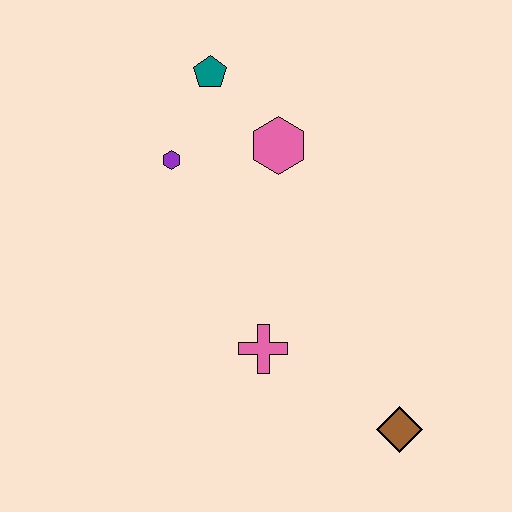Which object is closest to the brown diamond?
The pink cross is closest to the brown diamond.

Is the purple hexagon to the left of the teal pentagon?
Yes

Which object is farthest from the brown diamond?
The teal pentagon is farthest from the brown diamond.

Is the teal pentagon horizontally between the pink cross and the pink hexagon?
No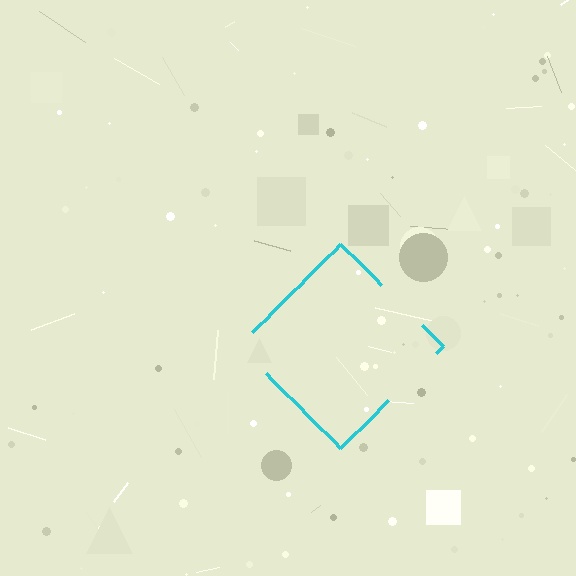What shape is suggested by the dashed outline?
The dashed outline suggests a diamond.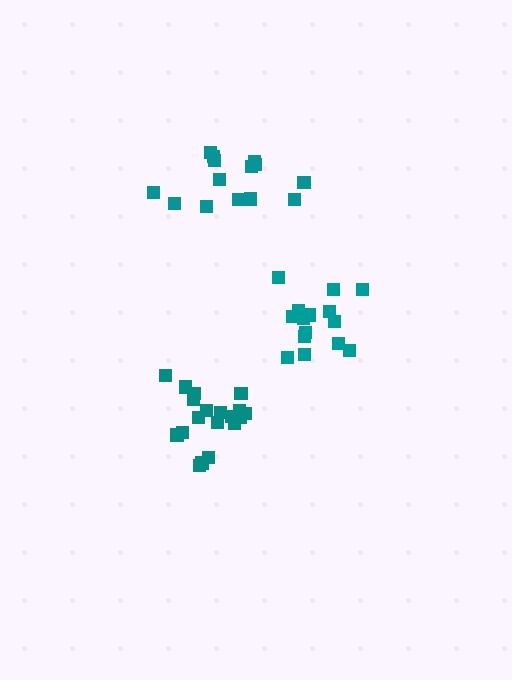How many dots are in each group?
Group 1: 15 dots, Group 2: 14 dots, Group 3: 20 dots (49 total).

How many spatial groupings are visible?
There are 3 spatial groupings.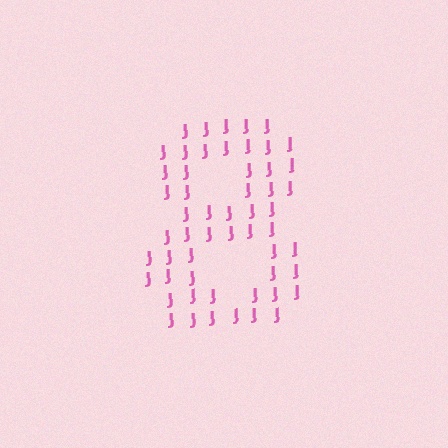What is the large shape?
The large shape is the digit 8.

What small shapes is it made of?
It is made of small letter J's.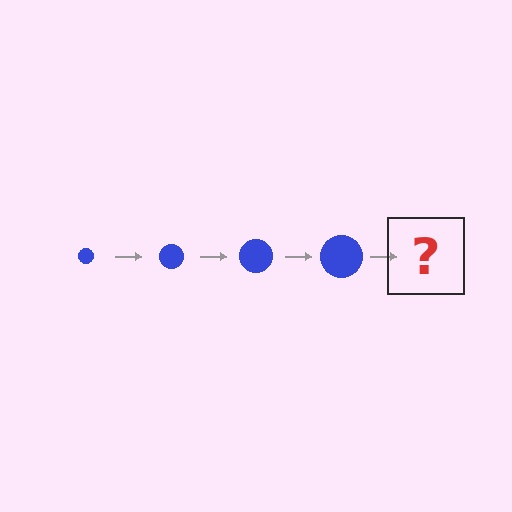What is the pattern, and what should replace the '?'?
The pattern is that the circle gets progressively larger each step. The '?' should be a blue circle, larger than the previous one.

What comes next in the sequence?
The next element should be a blue circle, larger than the previous one.